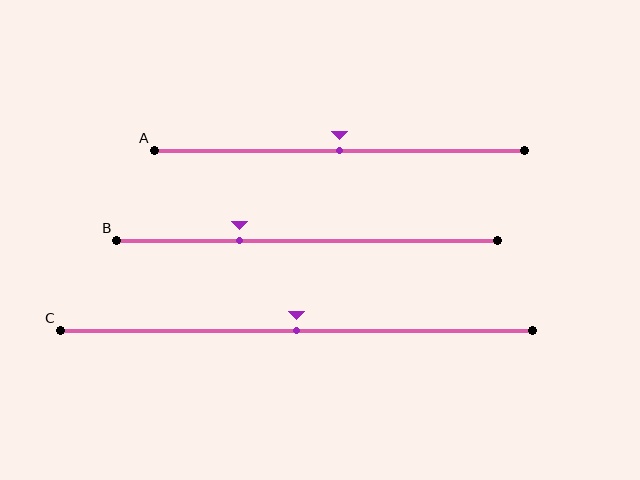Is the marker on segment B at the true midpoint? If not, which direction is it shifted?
No, the marker on segment B is shifted to the left by about 18% of the segment length.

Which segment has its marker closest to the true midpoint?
Segment A has its marker closest to the true midpoint.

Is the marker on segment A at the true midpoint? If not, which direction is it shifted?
Yes, the marker on segment A is at the true midpoint.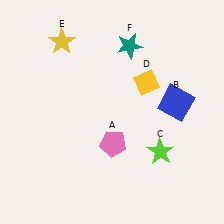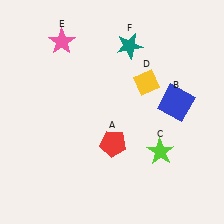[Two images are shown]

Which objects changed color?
A changed from pink to red. E changed from yellow to pink.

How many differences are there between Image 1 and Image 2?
There are 2 differences between the two images.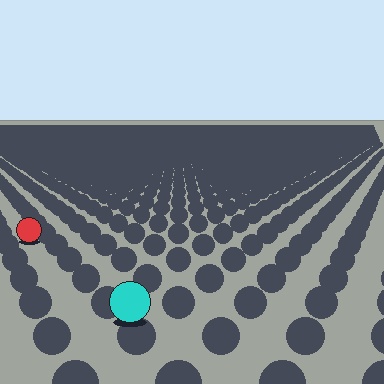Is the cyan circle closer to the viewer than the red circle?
Yes. The cyan circle is closer — you can tell from the texture gradient: the ground texture is coarser near it.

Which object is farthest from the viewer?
The red circle is farthest from the viewer. It appears smaller and the ground texture around it is denser.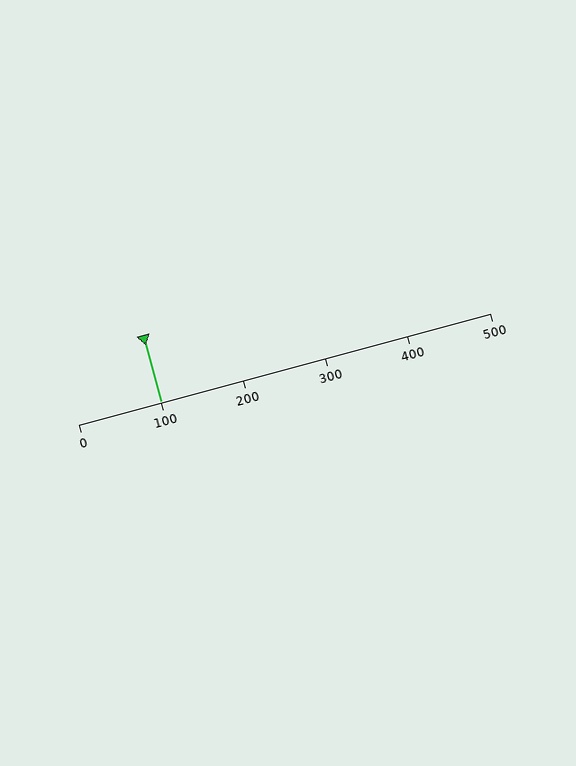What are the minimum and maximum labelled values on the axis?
The axis runs from 0 to 500.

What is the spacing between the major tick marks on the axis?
The major ticks are spaced 100 apart.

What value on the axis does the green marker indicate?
The marker indicates approximately 100.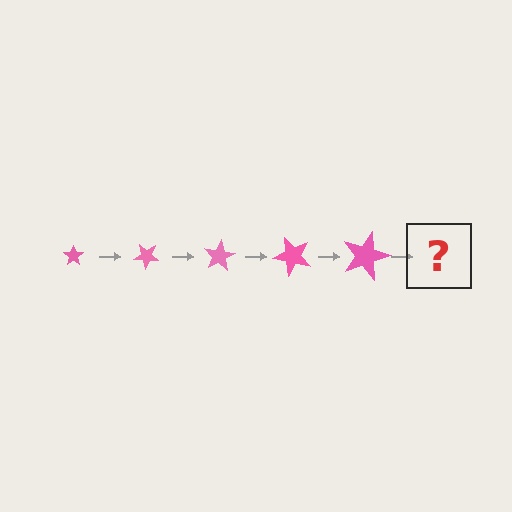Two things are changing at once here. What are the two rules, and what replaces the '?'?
The two rules are that the star grows larger each step and it rotates 40 degrees each step. The '?' should be a star, larger than the previous one and rotated 200 degrees from the start.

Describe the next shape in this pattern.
It should be a star, larger than the previous one and rotated 200 degrees from the start.